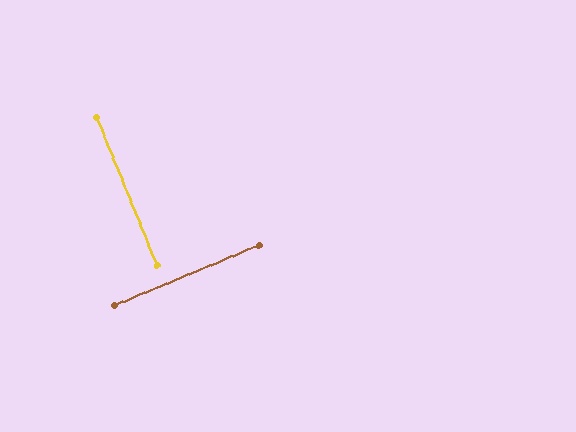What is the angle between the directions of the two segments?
Approximately 90 degrees.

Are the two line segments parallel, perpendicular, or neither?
Perpendicular — they meet at approximately 90°.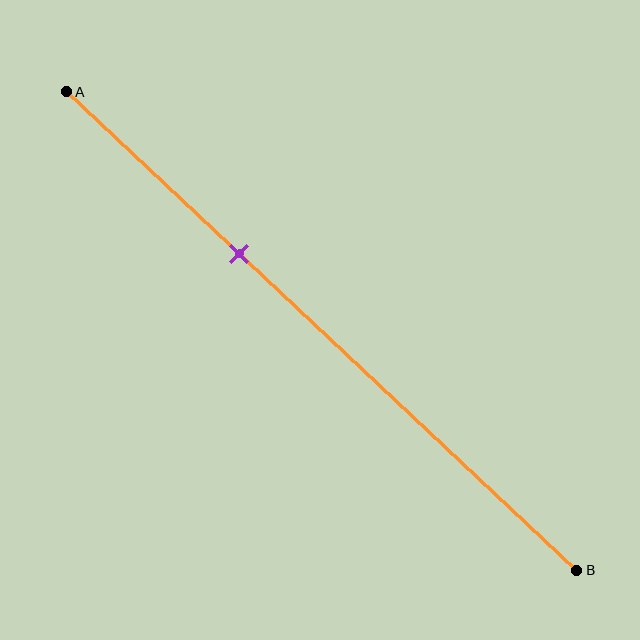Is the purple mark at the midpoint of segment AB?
No, the mark is at about 35% from A, not at the 50% midpoint.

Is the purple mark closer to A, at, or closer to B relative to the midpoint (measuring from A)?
The purple mark is closer to point A than the midpoint of segment AB.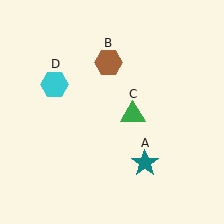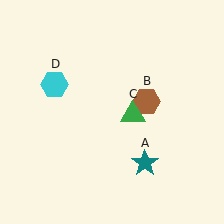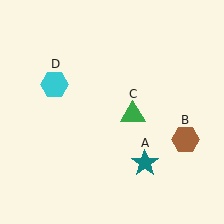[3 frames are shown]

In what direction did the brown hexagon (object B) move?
The brown hexagon (object B) moved down and to the right.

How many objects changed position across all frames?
1 object changed position: brown hexagon (object B).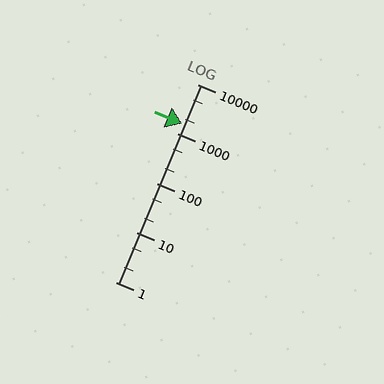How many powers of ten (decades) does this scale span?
The scale spans 4 decades, from 1 to 10000.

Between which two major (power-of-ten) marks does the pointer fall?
The pointer is between 1000 and 10000.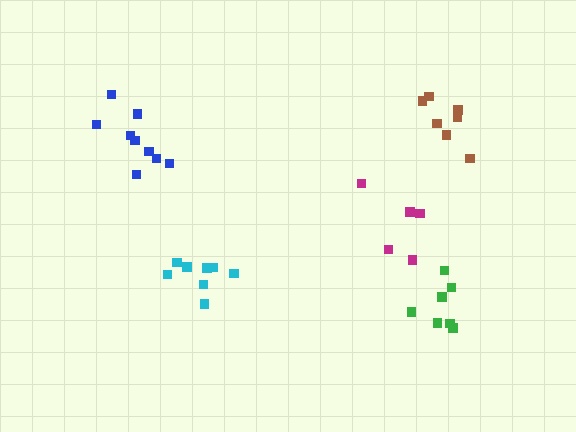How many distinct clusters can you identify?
There are 5 distinct clusters.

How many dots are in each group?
Group 1: 5 dots, Group 2: 9 dots, Group 3: 7 dots, Group 4: 7 dots, Group 5: 8 dots (36 total).